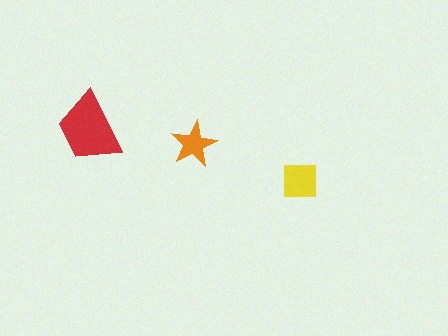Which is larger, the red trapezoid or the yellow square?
The red trapezoid.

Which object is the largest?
The red trapezoid.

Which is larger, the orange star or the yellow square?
The yellow square.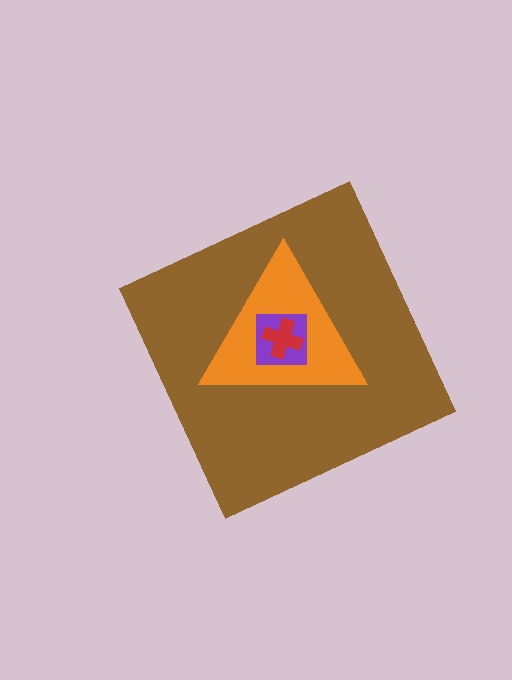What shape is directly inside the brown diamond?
The orange triangle.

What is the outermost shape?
The brown diamond.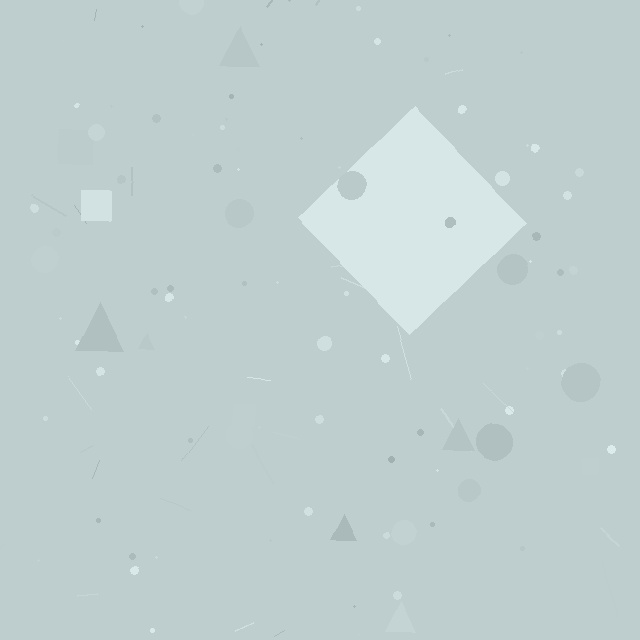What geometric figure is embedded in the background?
A diamond is embedded in the background.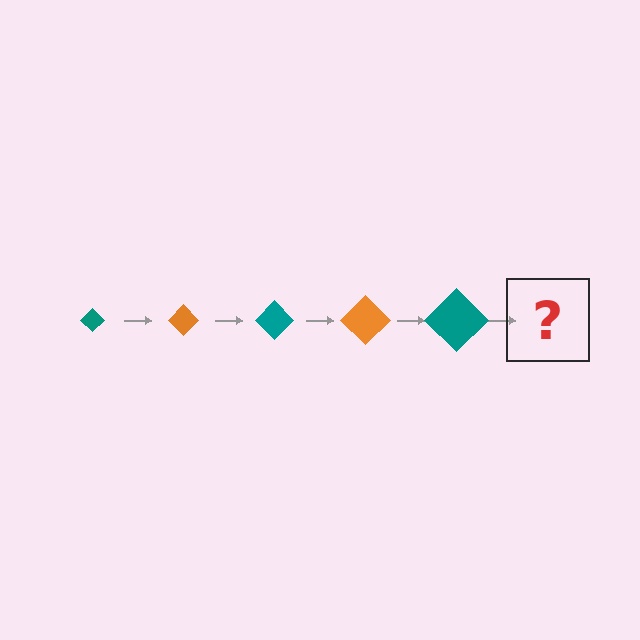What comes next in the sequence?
The next element should be an orange diamond, larger than the previous one.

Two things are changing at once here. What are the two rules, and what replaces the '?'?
The two rules are that the diamond grows larger each step and the color cycles through teal and orange. The '?' should be an orange diamond, larger than the previous one.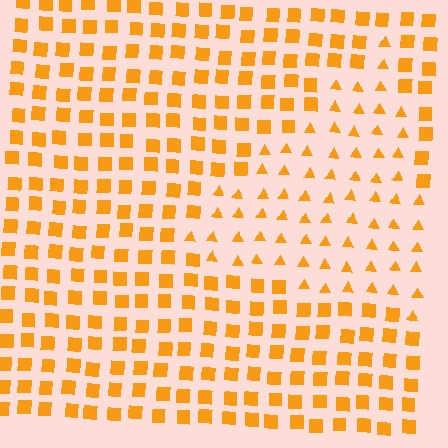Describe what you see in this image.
The image is filled with small orange elements arranged in a uniform grid. A triangle-shaped region contains triangles, while the surrounding area contains squares. The boundary is defined purely by the change in element shape.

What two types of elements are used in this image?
The image uses triangles inside the triangle region and squares outside it.